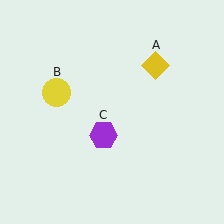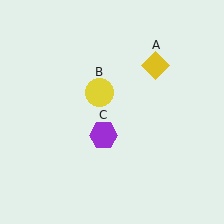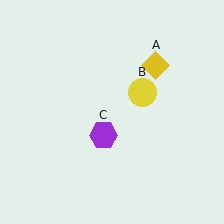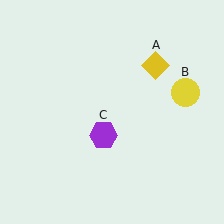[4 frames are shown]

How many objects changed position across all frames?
1 object changed position: yellow circle (object B).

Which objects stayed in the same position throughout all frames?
Yellow diamond (object A) and purple hexagon (object C) remained stationary.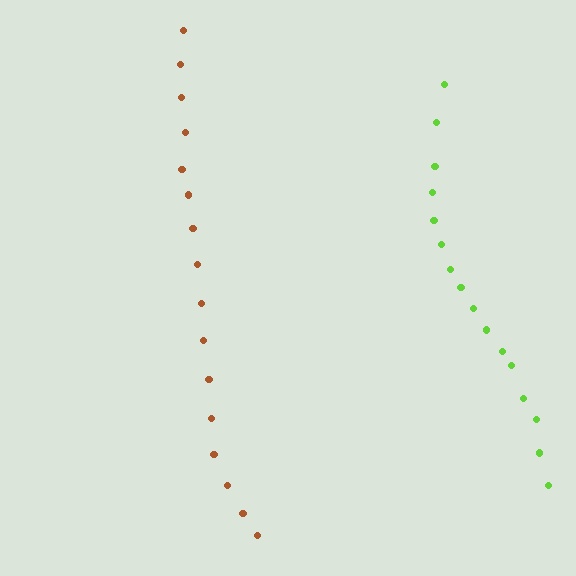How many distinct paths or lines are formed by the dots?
There are 2 distinct paths.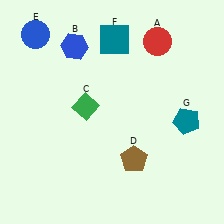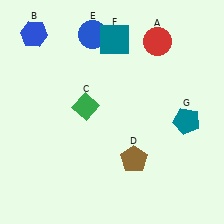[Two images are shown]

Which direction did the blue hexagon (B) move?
The blue hexagon (B) moved left.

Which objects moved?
The objects that moved are: the blue hexagon (B), the blue circle (E).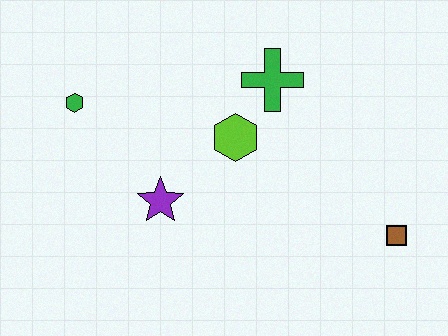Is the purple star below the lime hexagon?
Yes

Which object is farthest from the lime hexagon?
The brown square is farthest from the lime hexagon.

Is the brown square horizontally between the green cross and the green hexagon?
No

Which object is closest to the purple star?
The lime hexagon is closest to the purple star.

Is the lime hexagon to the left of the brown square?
Yes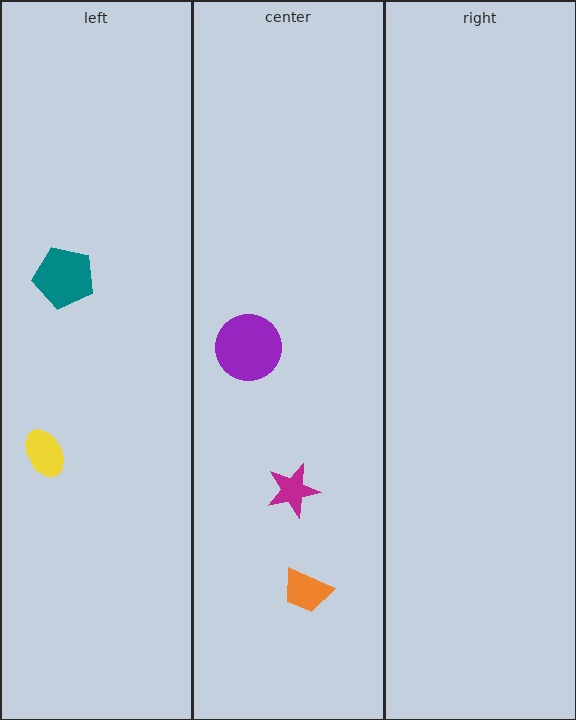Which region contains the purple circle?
The center region.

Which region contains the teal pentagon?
The left region.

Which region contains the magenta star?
The center region.